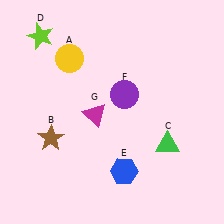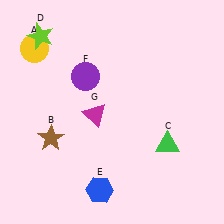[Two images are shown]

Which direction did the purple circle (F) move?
The purple circle (F) moved left.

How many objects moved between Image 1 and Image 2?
3 objects moved between the two images.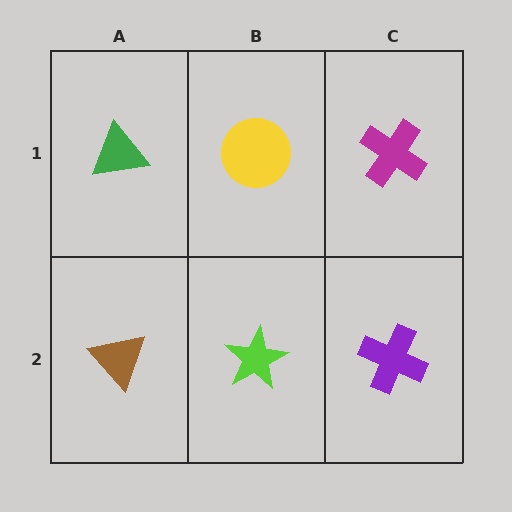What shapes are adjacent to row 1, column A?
A brown triangle (row 2, column A), a yellow circle (row 1, column B).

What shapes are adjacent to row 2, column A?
A green triangle (row 1, column A), a lime star (row 2, column B).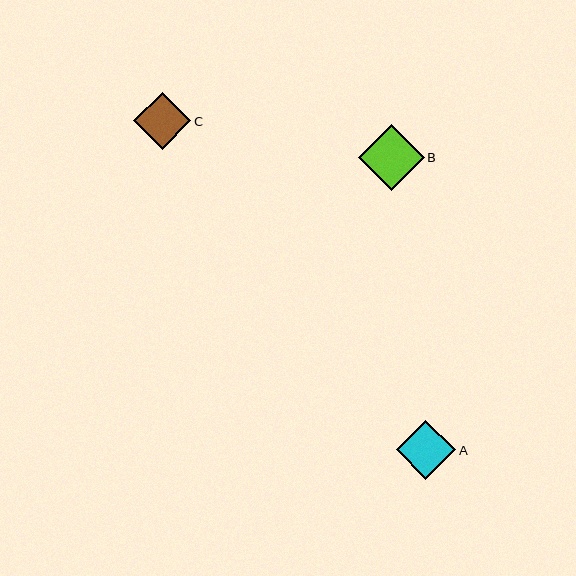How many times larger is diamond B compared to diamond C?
Diamond B is approximately 1.2 times the size of diamond C.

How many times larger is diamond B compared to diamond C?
Diamond B is approximately 1.2 times the size of diamond C.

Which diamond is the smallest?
Diamond C is the smallest with a size of approximately 57 pixels.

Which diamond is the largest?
Diamond B is the largest with a size of approximately 66 pixels.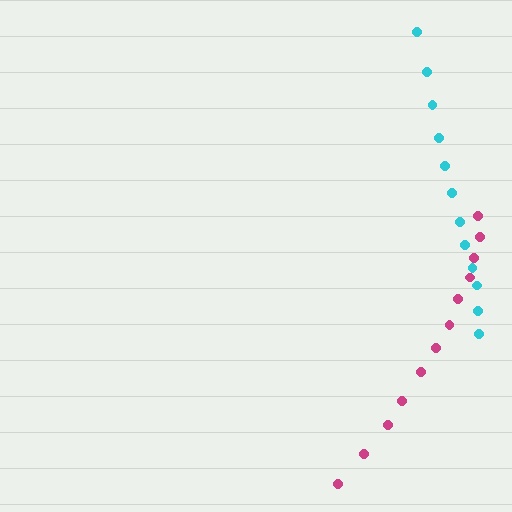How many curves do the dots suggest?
There are 2 distinct paths.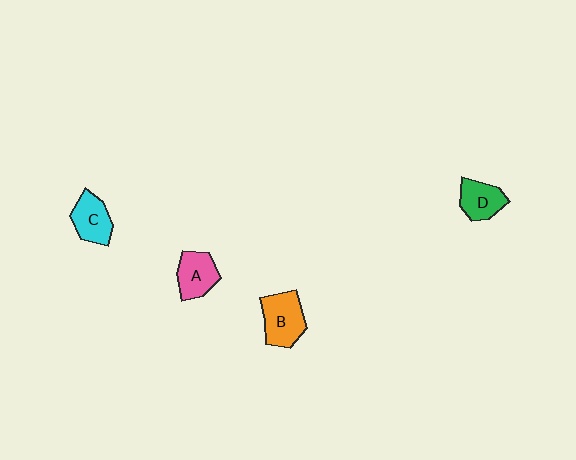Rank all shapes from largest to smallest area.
From largest to smallest: B (orange), A (pink), C (cyan), D (green).